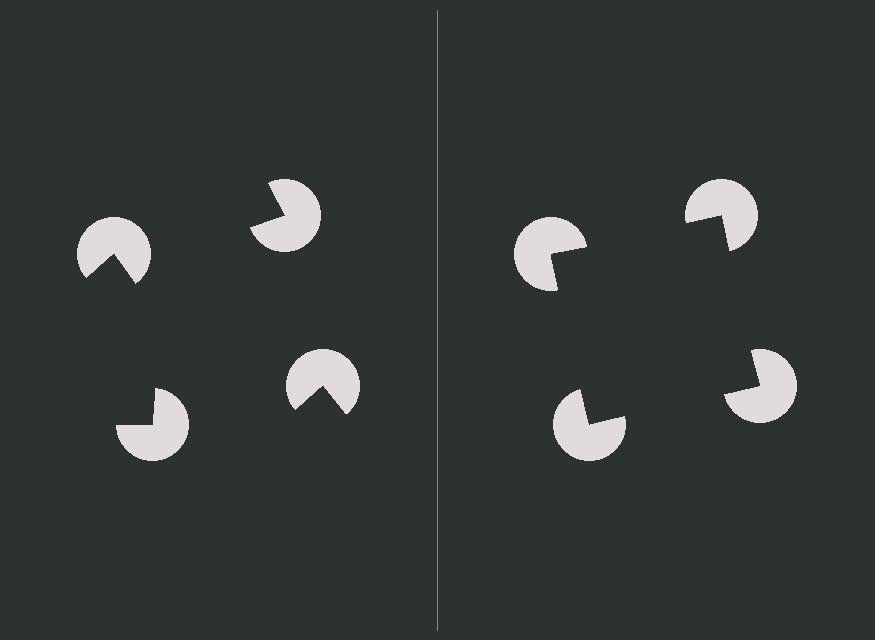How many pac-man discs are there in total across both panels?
8 — 4 on each side.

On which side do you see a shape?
An illusory square appears on the right side. On the left side the wedge cuts are rotated, so no coherent shape forms.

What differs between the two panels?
The pac-man discs are positioned identically on both sides; only the wedge orientations differ. On the right they align to a square; on the left they are misaligned.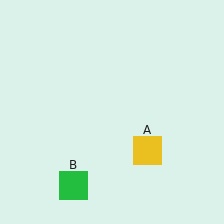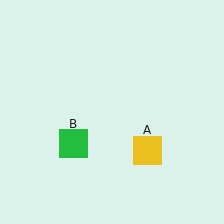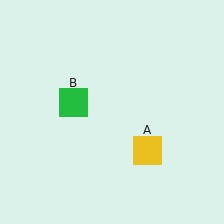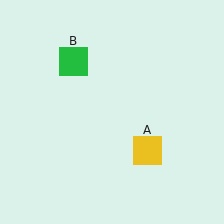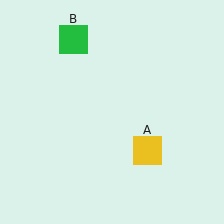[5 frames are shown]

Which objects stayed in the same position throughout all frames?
Yellow square (object A) remained stationary.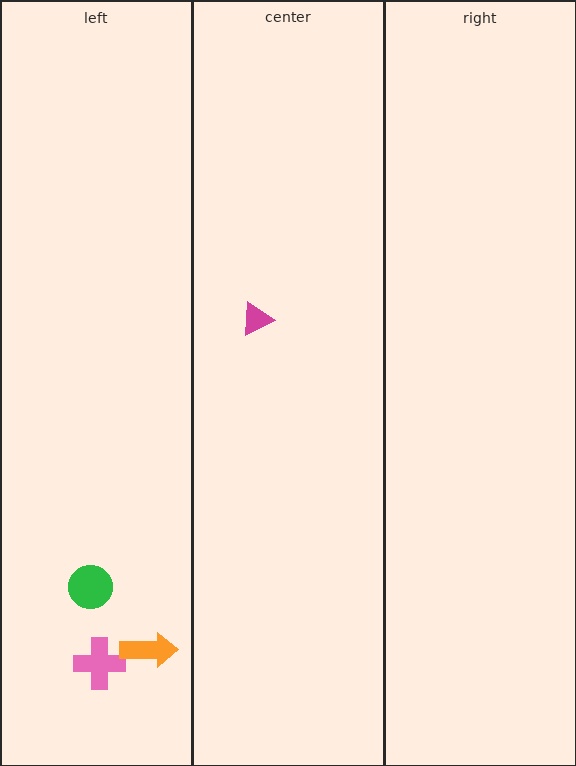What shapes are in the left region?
The pink cross, the orange arrow, the green circle.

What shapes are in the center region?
The magenta triangle.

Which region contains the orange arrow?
The left region.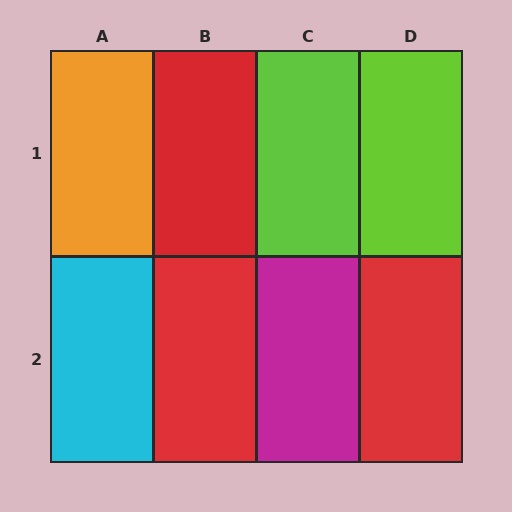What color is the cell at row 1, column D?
Lime.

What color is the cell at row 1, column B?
Red.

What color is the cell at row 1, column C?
Lime.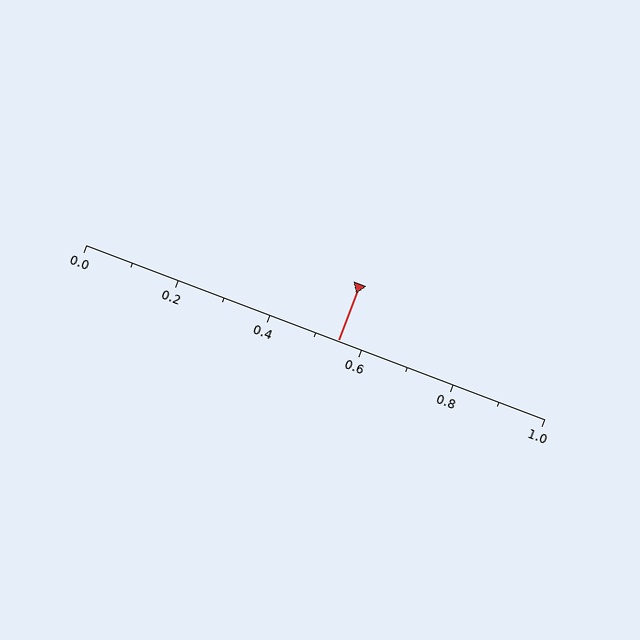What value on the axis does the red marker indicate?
The marker indicates approximately 0.55.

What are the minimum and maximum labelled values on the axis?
The axis runs from 0.0 to 1.0.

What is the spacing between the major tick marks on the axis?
The major ticks are spaced 0.2 apart.